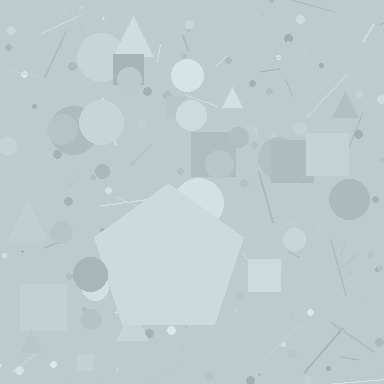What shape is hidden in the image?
A pentagon is hidden in the image.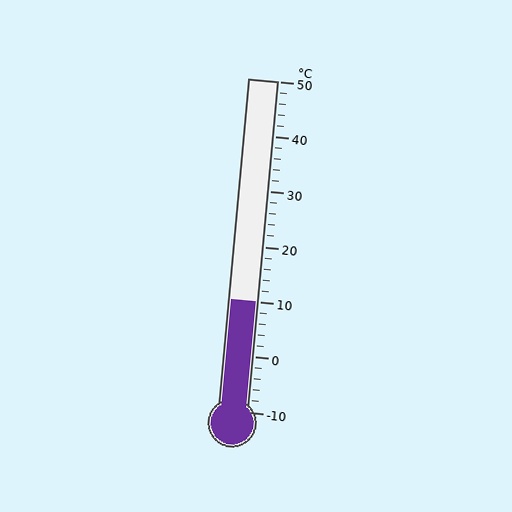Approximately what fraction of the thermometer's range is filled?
The thermometer is filled to approximately 35% of its range.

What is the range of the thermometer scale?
The thermometer scale ranges from -10°C to 50°C.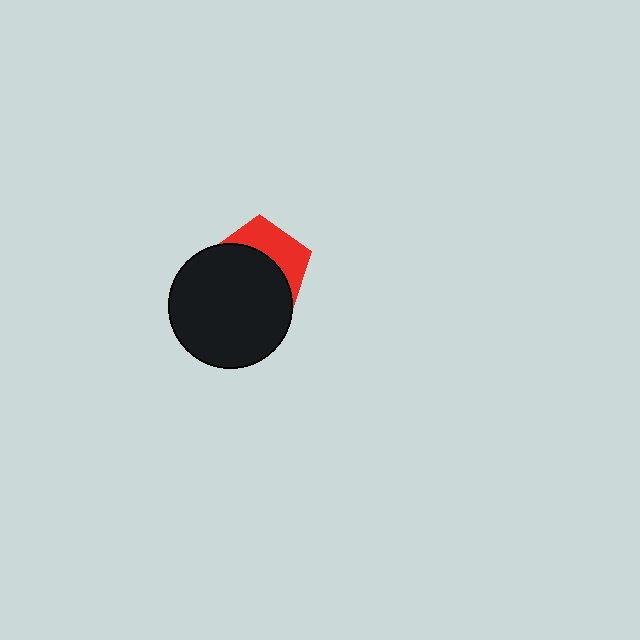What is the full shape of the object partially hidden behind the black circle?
The partially hidden object is a red pentagon.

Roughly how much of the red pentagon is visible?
A small part of it is visible (roughly 37%).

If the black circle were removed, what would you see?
You would see the complete red pentagon.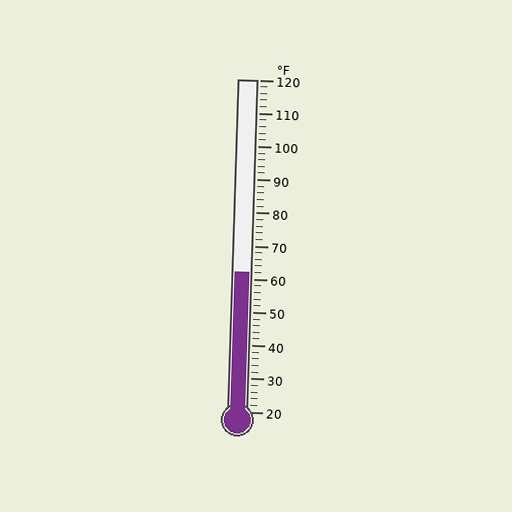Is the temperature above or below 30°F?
The temperature is above 30°F.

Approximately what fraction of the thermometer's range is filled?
The thermometer is filled to approximately 40% of its range.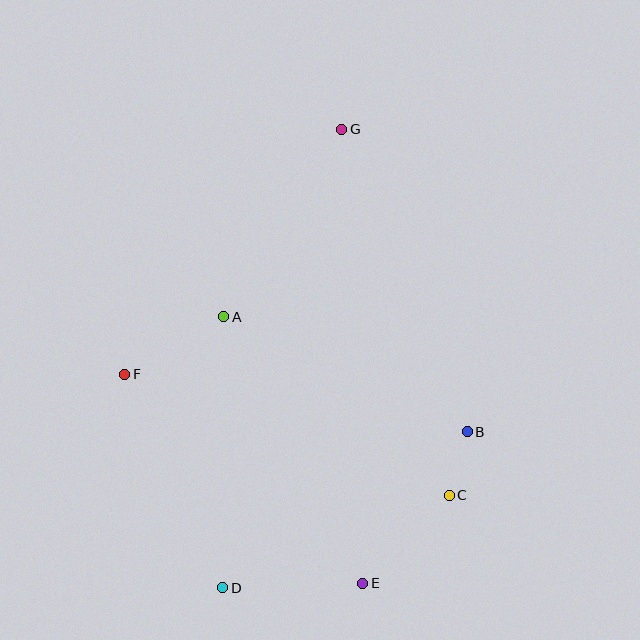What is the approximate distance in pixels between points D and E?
The distance between D and E is approximately 140 pixels.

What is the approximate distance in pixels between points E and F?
The distance between E and F is approximately 317 pixels.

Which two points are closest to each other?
Points B and C are closest to each other.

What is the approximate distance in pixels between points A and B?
The distance between A and B is approximately 269 pixels.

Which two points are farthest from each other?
Points D and G are farthest from each other.